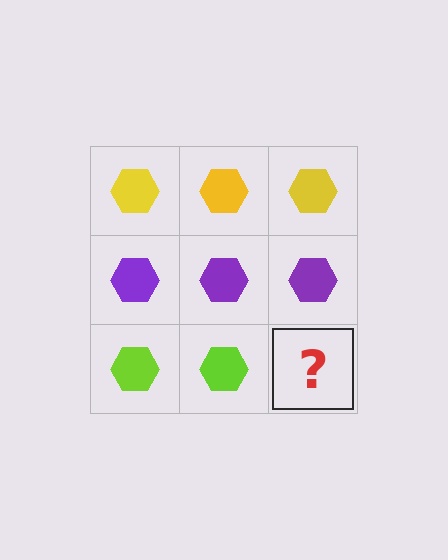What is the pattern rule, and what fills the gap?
The rule is that each row has a consistent color. The gap should be filled with a lime hexagon.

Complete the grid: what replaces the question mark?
The question mark should be replaced with a lime hexagon.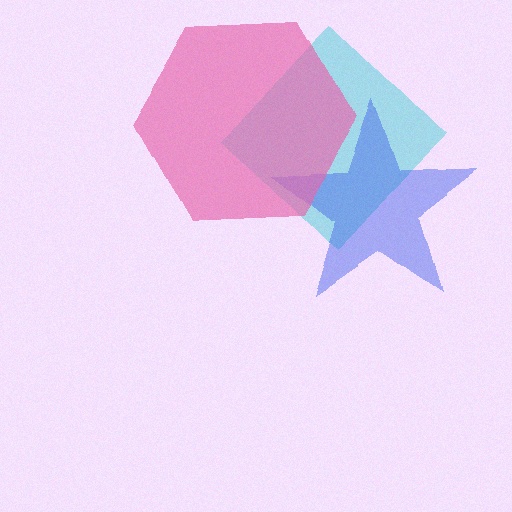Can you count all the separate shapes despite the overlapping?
Yes, there are 3 separate shapes.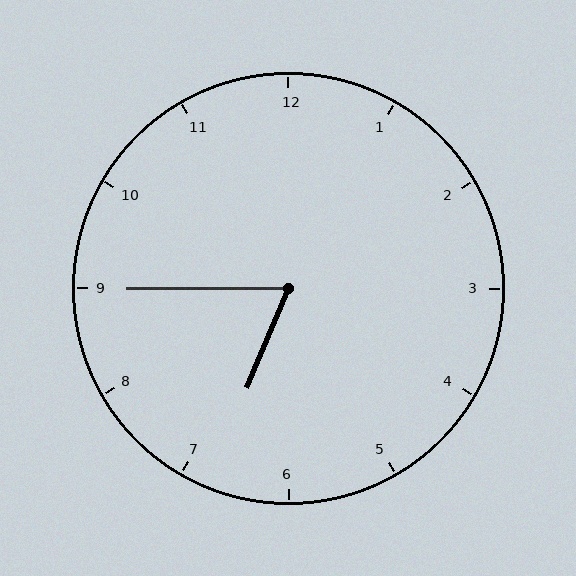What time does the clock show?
6:45.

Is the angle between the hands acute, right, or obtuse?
It is acute.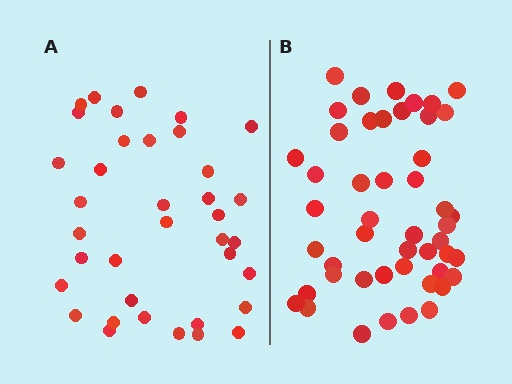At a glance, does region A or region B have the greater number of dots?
Region B (the right region) has more dots.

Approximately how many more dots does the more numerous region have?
Region B has roughly 12 or so more dots than region A.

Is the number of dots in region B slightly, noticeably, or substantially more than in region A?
Region B has noticeably more, but not dramatically so. The ratio is roughly 1.3 to 1.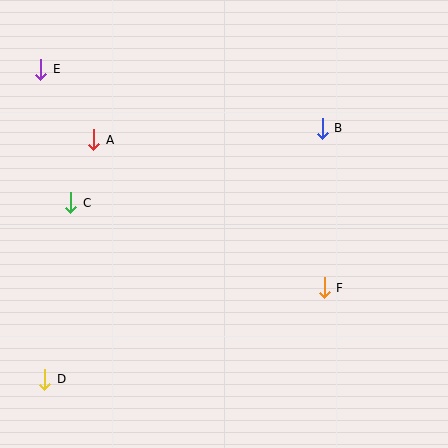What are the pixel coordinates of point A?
Point A is at (94, 140).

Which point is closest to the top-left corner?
Point E is closest to the top-left corner.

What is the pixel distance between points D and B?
The distance between D and B is 375 pixels.